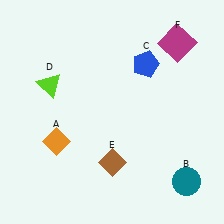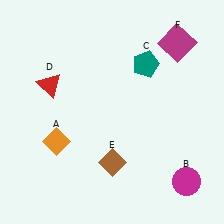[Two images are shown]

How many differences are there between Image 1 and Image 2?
There are 3 differences between the two images.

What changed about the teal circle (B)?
In Image 1, B is teal. In Image 2, it changed to magenta.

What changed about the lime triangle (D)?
In Image 1, D is lime. In Image 2, it changed to red.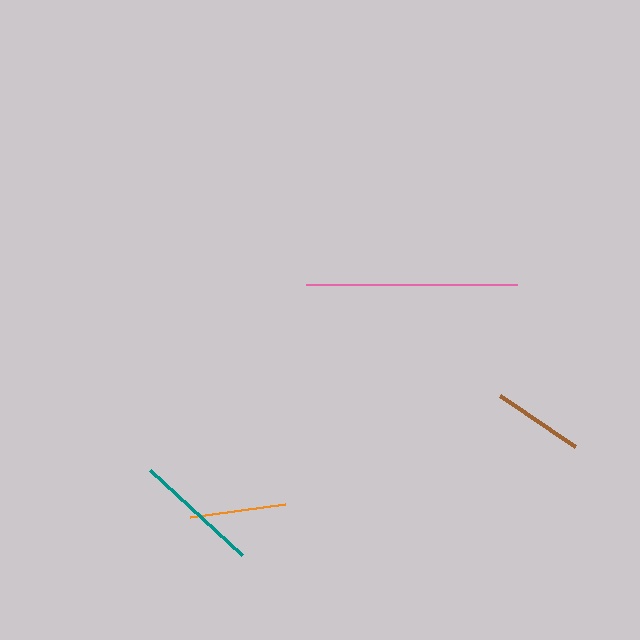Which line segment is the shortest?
The brown line is the shortest at approximately 91 pixels.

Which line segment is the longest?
The pink line is the longest at approximately 211 pixels.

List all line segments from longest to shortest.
From longest to shortest: pink, teal, orange, brown.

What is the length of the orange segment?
The orange segment is approximately 96 pixels long.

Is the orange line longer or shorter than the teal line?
The teal line is longer than the orange line.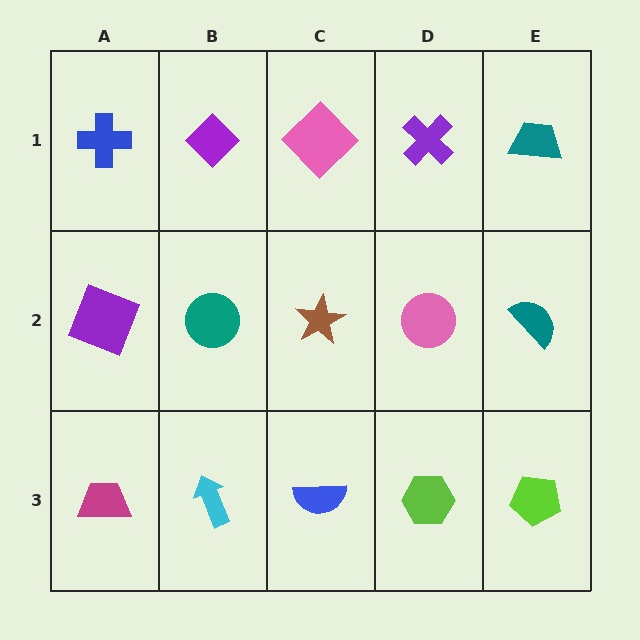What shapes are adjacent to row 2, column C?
A pink diamond (row 1, column C), a blue semicircle (row 3, column C), a teal circle (row 2, column B), a pink circle (row 2, column D).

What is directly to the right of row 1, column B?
A pink diamond.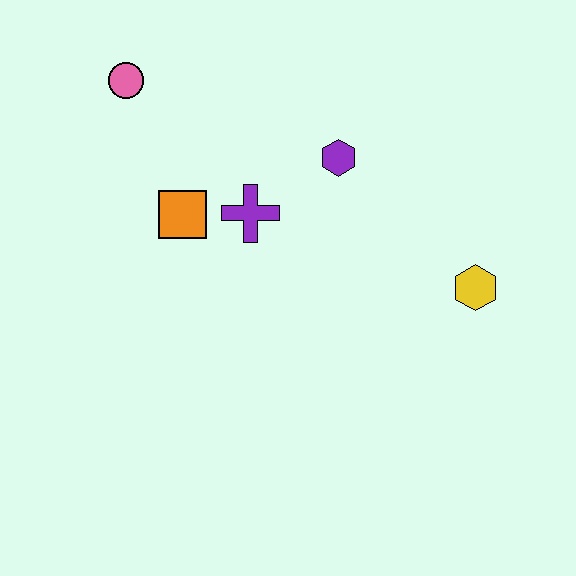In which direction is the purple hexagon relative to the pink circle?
The purple hexagon is to the right of the pink circle.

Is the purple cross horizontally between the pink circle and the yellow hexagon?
Yes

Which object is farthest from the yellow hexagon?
The pink circle is farthest from the yellow hexagon.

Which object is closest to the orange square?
The purple cross is closest to the orange square.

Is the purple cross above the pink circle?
No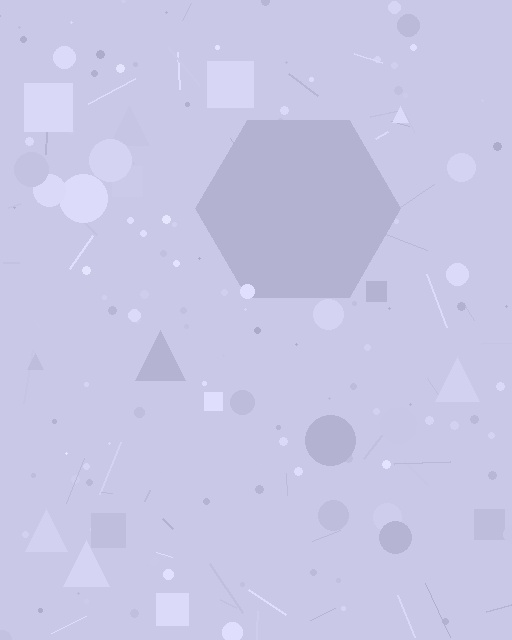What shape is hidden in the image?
A hexagon is hidden in the image.